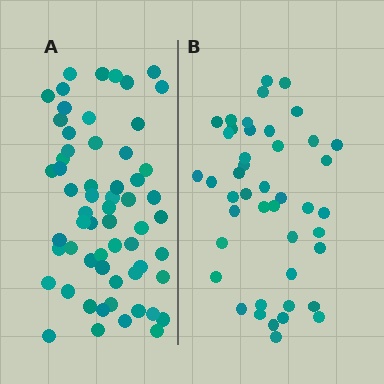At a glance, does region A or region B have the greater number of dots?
Region A (the left region) has more dots.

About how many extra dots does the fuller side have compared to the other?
Region A has approximately 15 more dots than region B.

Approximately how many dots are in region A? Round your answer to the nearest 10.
About 60 dots.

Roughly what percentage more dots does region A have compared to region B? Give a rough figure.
About 35% more.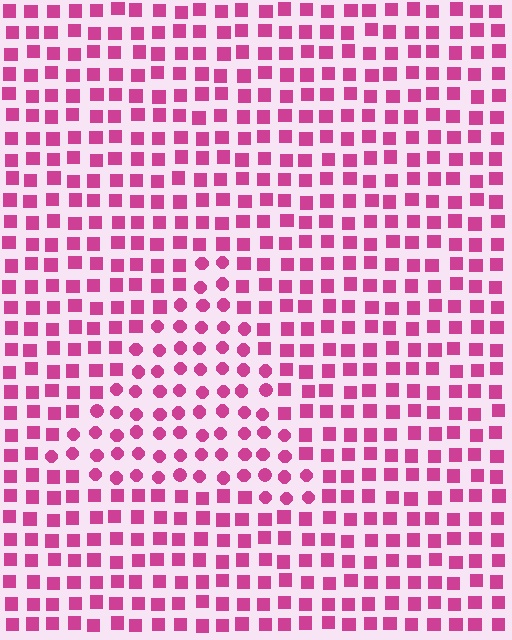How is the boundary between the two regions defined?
The boundary is defined by a change in element shape: circles inside vs. squares outside. All elements share the same color and spacing.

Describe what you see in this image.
The image is filled with small magenta elements arranged in a uniform grid. A triangle-shaped region contains circles, while the surrounding area contains squares. The boundary is defined purely by the change in element shape.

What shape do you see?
I see a triangle.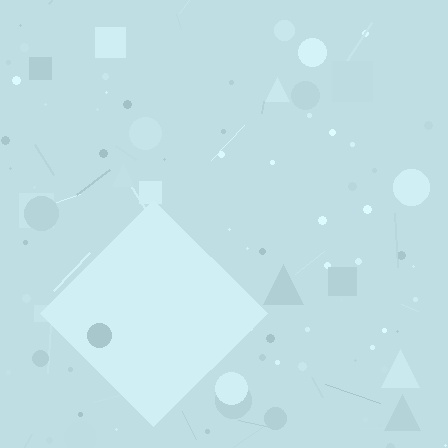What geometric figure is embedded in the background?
A diamond is embedded in the background.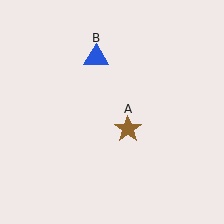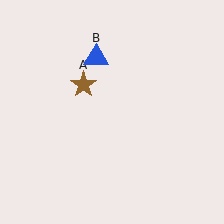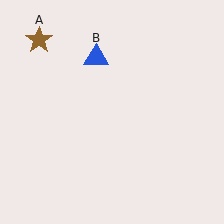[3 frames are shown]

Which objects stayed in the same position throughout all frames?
Blue triangle (object B) remained stationary.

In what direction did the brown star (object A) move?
The brown star (object A) moved up and to the left.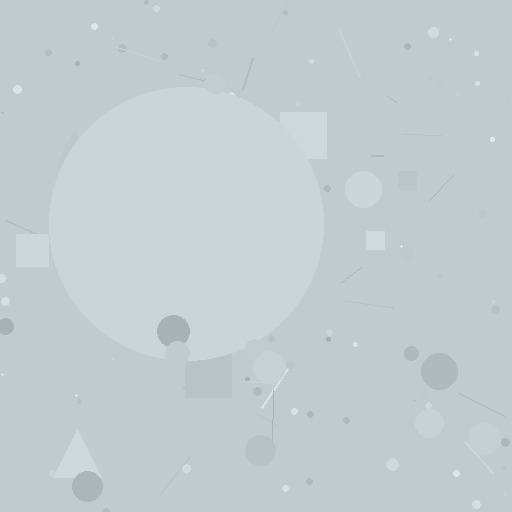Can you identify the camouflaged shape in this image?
The camouflaged shape is a circle.